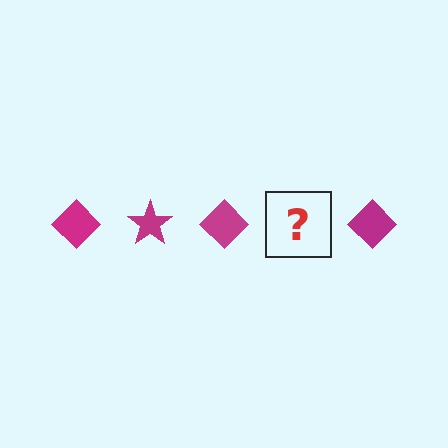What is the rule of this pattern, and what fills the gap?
The rule is that the pattern cycles through diamond, star shapes in magenta. The gap should be filled with a magenta star.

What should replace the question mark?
The question mark should be replaced with a magenta star.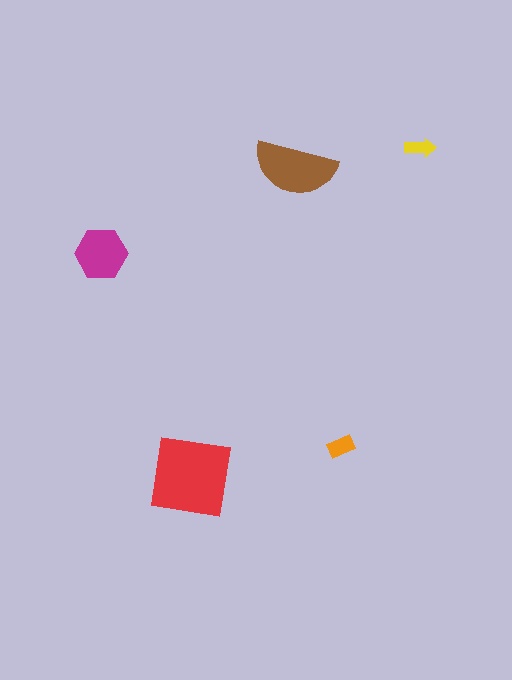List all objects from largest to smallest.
The red square, the brown semicircle, the magenta hexagon, the orange rectangle, the yellow arrow.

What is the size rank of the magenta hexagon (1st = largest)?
3rd.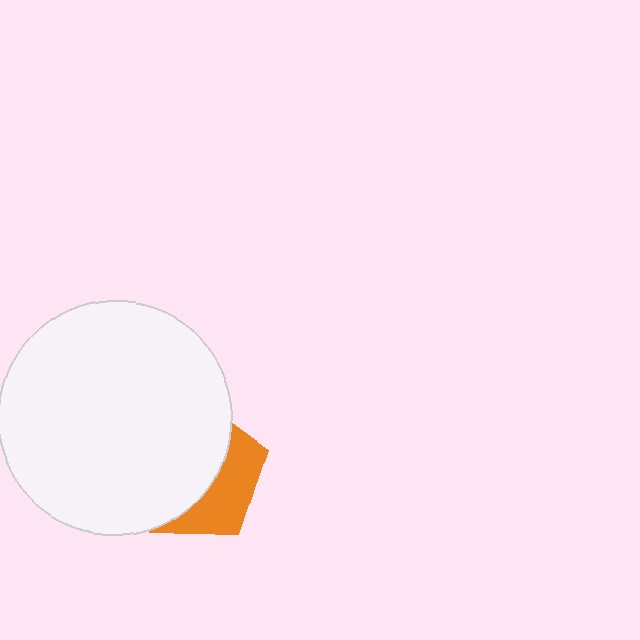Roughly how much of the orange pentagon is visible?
A small part of it is visible (roughly 36%).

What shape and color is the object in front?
The object in front is a white circle.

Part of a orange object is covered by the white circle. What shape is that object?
It is a pentagon.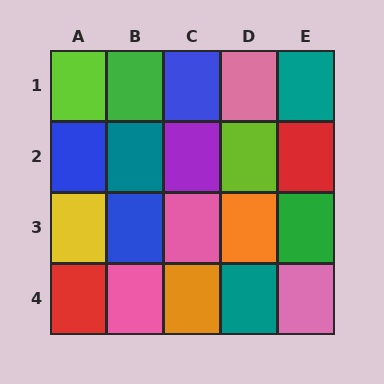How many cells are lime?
2 cells are lime.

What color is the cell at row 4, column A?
Red.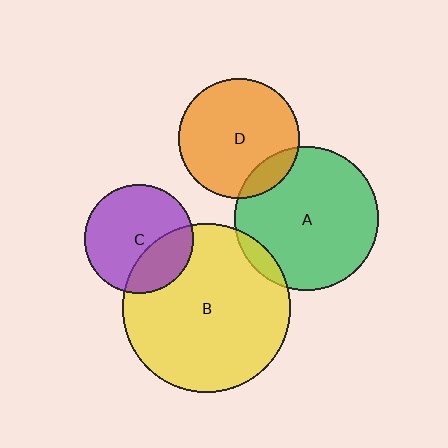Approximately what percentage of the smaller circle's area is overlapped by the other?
Approximately 30%.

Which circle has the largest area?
Circle B (yellow).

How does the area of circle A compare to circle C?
Approximately 1.7 times.